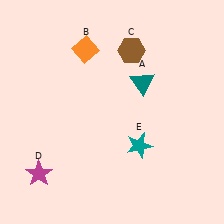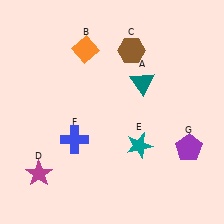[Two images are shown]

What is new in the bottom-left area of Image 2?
A blue cross (F) was added in the bottom-left area of Image 2.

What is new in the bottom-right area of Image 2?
A purple pentagon (G) was added in the bottom-right area of Image 2.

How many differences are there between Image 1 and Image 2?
There are 2 differences between the two images.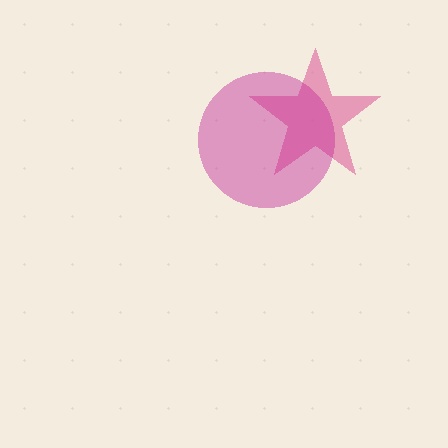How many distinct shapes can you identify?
There are 2 distinct shapes: a pink star, a magenta circle.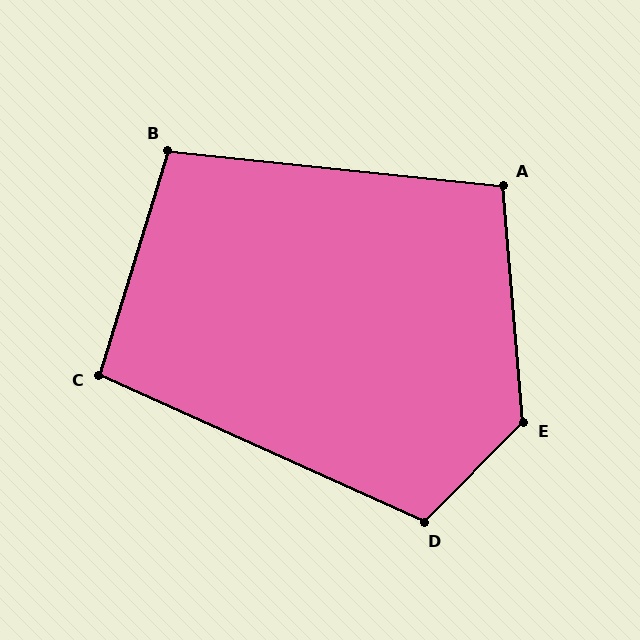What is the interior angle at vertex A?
Approximately 101 degrees (obtuse).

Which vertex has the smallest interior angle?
C, at approximately 97 degrees.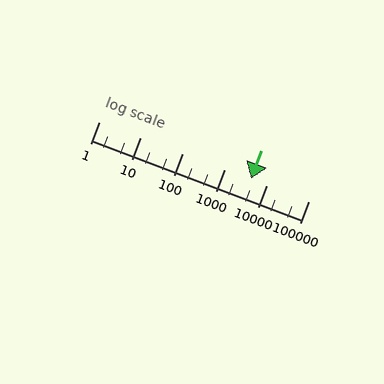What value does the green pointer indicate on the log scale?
The pointer indicates approximately 4200.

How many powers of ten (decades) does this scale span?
The scale spans 5 decades, from 1 to 100000.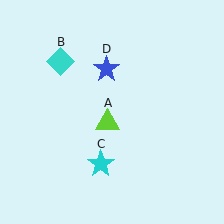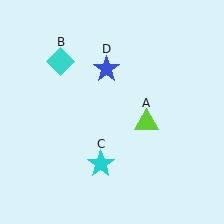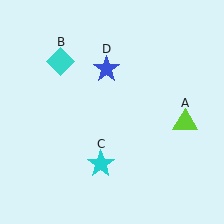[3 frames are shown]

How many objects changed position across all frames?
1 object changed position: lime triangle (object A).